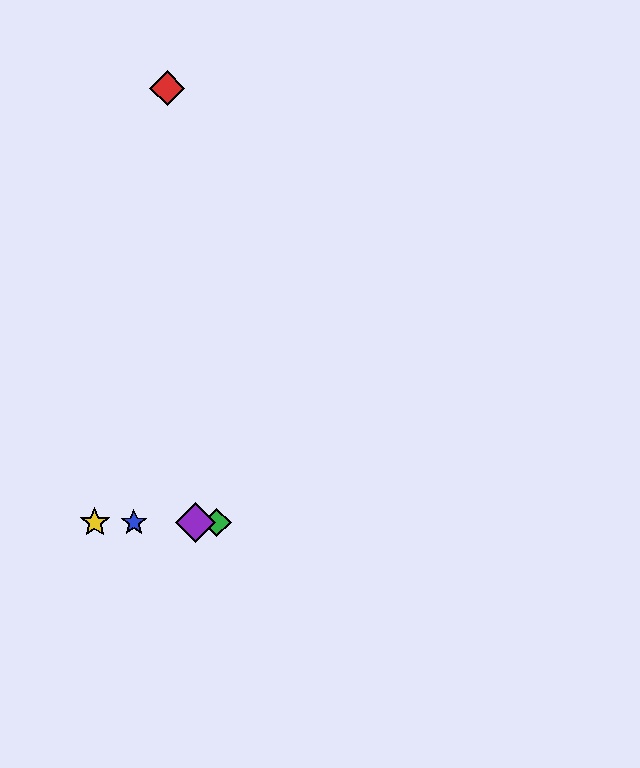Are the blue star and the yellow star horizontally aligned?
Yes, both are at y≈522.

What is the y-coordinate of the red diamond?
The red diamond is at y≈88.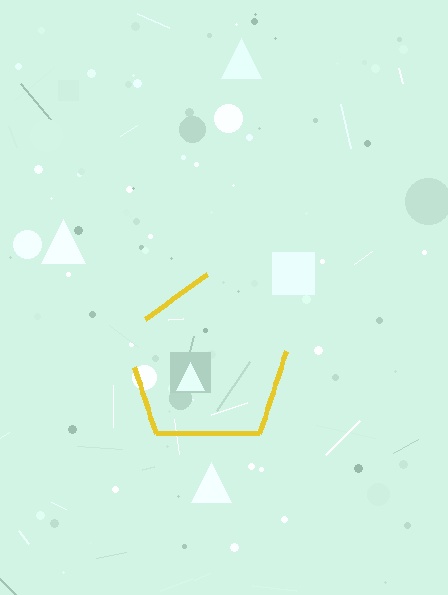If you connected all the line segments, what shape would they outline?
They would outline a pentagon.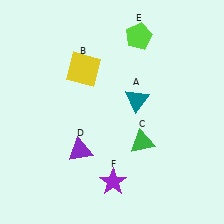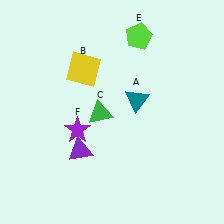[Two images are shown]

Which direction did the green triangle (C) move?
The green triangle (C) moved left.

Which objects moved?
The objects that moved are: the green triangle (C), the purple star (F).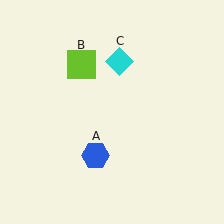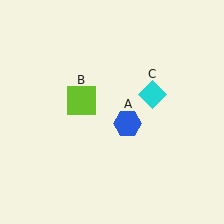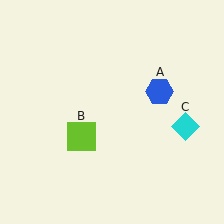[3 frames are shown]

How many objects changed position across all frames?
3 objects changed position: blue hexagon (object A), lime square (object B), cyan diamond (object C).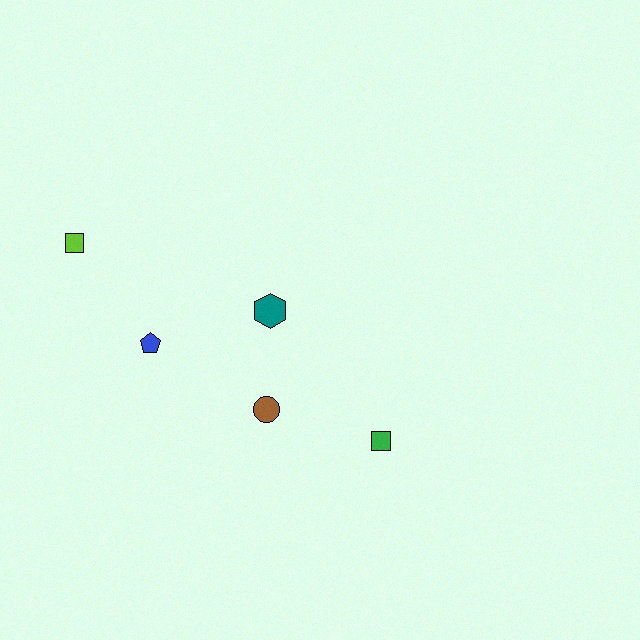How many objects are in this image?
There are 5 objects.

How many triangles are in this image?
There are no triangles.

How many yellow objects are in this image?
There are no yellow objects.